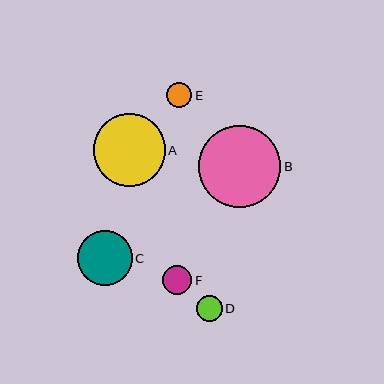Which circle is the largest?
Circle B is the largest with a size of approximately 82 pixels.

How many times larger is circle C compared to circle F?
Circle C is approximately 1.8 times the size of circle F.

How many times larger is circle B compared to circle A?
Circle B is approximately 1.1 times the size of circle A.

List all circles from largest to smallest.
From largest to smallest: B, A, C, F, D, E.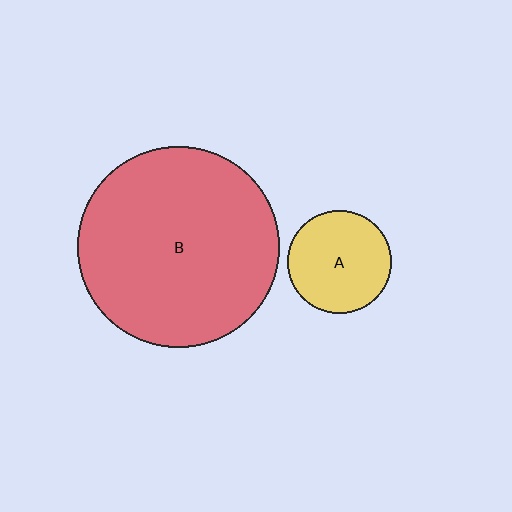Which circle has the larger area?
Circle B (red).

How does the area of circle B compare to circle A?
Approximately 3.8 times.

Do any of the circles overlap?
No, none of the circles overlap.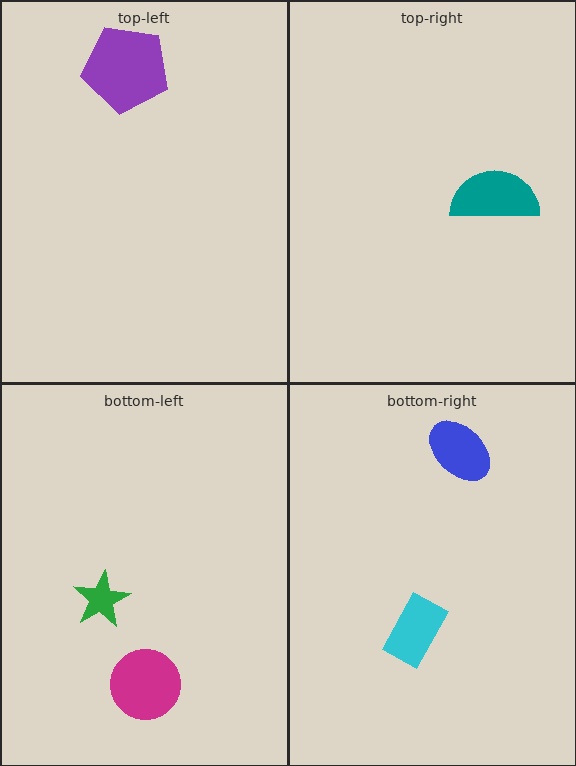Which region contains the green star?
The bottom-left region.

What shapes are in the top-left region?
The purple pentagon.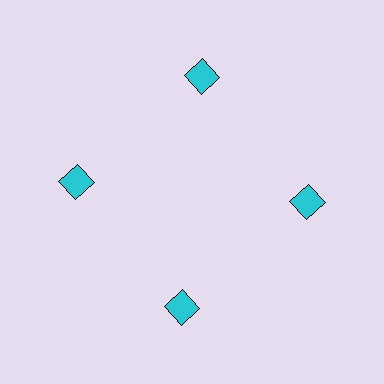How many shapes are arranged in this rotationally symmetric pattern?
There are 4 shapes, arranged in 4 groups of 1.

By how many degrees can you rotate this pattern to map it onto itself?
The pattern maps onto itself every 90 degrees of rotation.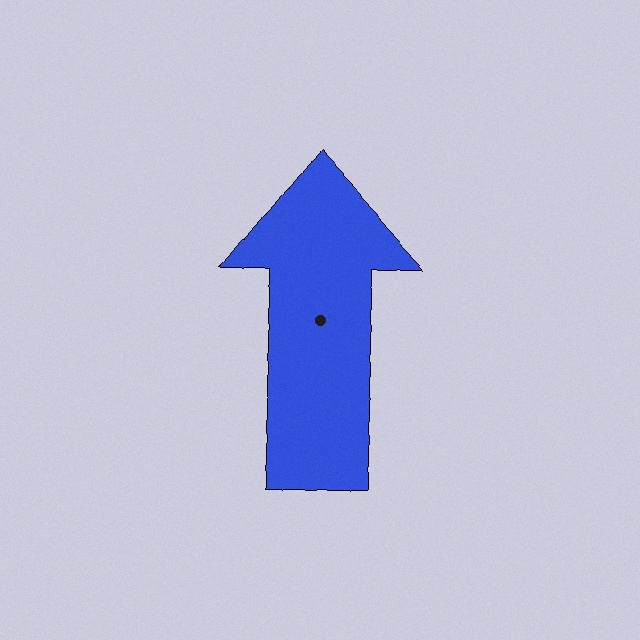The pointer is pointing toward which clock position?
Roughly 12 o'clock.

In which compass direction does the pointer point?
North.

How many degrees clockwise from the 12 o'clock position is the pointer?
Approximately 359 degrees.